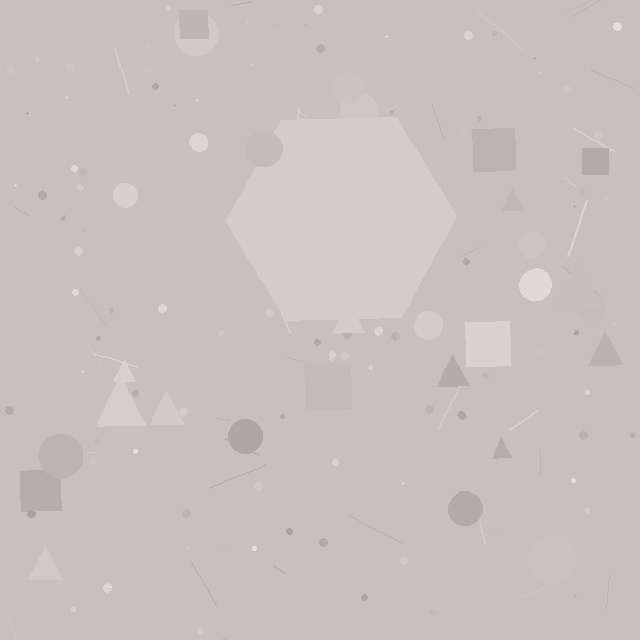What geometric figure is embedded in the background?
A hexagon is embedded in the background.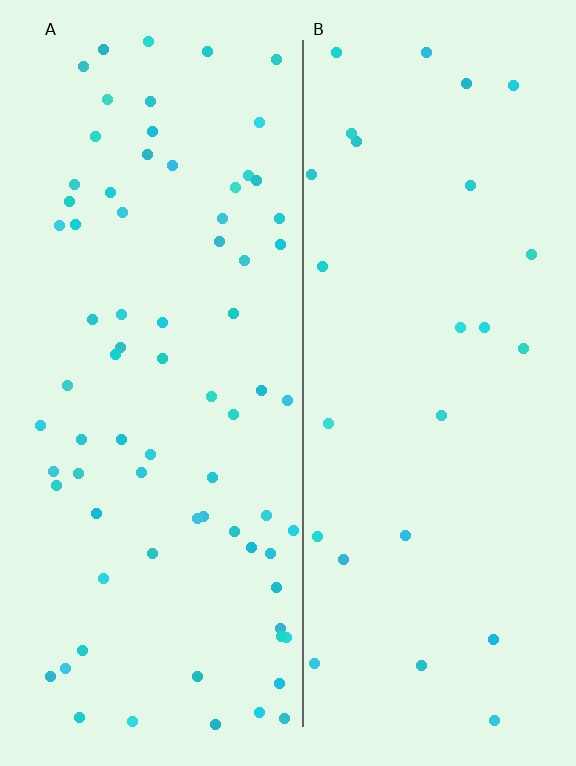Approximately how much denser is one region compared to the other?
Approximately 2.9× — region A over region B.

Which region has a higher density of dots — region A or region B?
A (the left).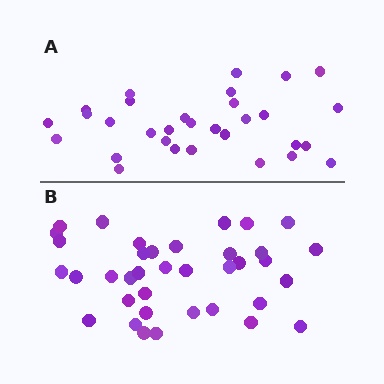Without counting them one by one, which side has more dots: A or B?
Region B (the bottom region) has more dots.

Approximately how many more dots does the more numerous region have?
Region B has about 6 more dots than region A.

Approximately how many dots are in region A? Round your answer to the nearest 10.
About 30 dots. (The exact count is 31, which rounds to 30.)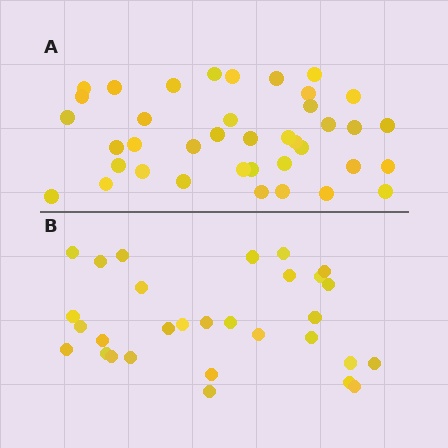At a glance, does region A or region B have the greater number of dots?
Region A (the top region) has more dots.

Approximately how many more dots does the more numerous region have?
Region A has roughly 8 or so more dots than region B.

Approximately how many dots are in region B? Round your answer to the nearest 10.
About 30 dots.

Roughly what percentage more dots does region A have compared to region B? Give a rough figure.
About 30% more.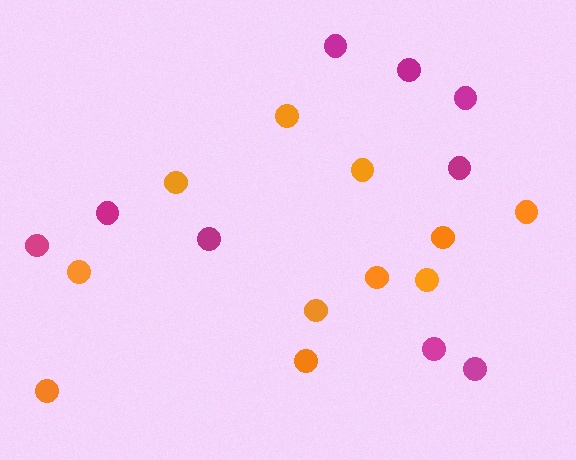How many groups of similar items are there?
There are 2 groups: one group of magenta circles (9) and one group of orange circles (11).